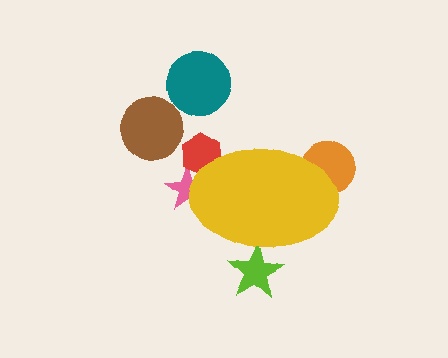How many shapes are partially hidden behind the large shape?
4 shapes are partially hidden.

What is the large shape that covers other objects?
A yellow ellipse.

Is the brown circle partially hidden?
No, the brown circle is fully visible.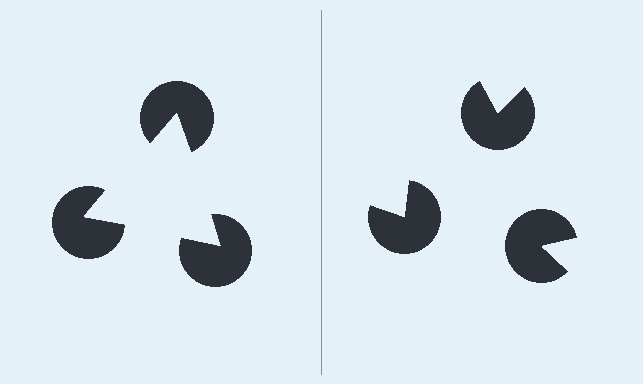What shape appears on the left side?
An illusory triangle.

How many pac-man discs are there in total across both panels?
6 — 3 on each side.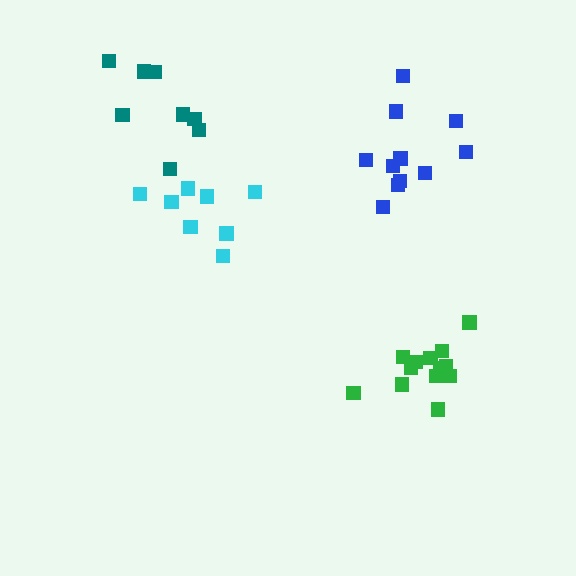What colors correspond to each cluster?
The clusters are colored: teal, cyan, green, blue.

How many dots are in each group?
Group 1: 8 dots, Group 2: 8 dots, Group 3: 13 dots, Group 4: 11 dots (40 total).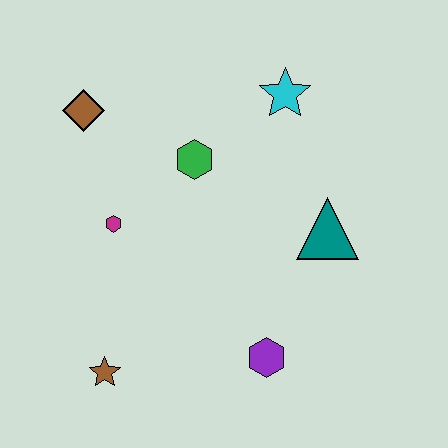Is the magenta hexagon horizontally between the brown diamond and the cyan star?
Yes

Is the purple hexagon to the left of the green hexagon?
No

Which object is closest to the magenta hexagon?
The green hexagon is closest to the magenta hexagon.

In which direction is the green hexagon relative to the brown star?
The green hexagon is above the brown star.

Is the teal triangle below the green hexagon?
Yes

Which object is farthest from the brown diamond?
The purple hexagon is farthest from the brown diamond.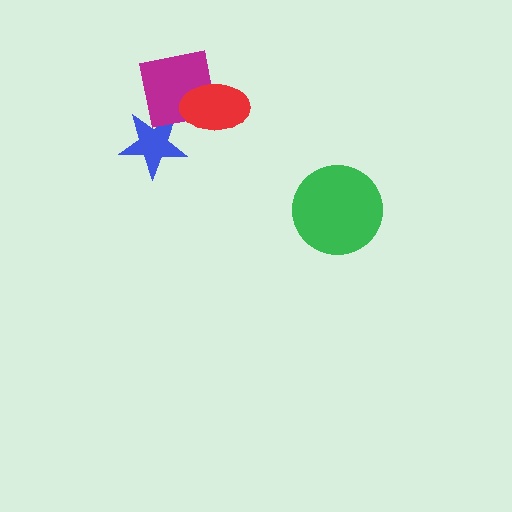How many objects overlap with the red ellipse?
1 object overlaps with the red ellipse.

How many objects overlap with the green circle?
0 objects overlap with the green circle.